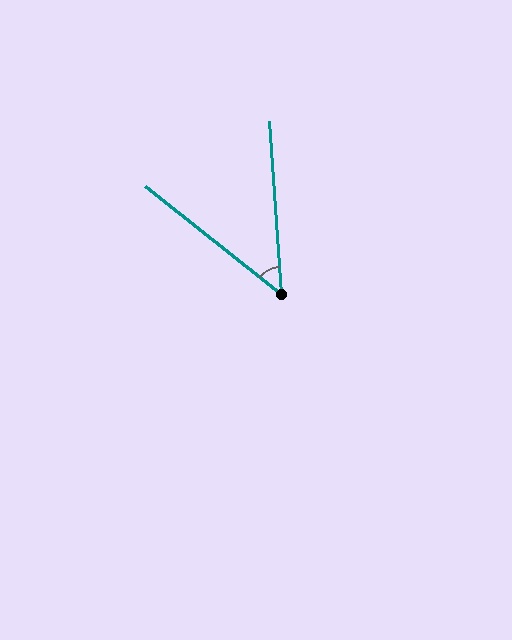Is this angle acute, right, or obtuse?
It is acute.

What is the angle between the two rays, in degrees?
Approximately 48 degrees.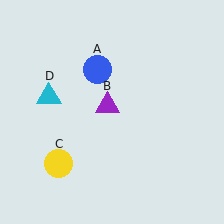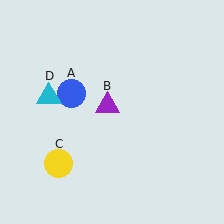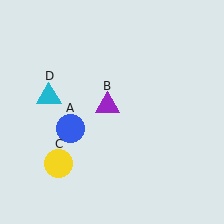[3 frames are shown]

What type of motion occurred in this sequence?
The blue circle (object A) rotated counterclockwise around the center of the scene.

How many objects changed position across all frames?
1 object changed position: blue circle (object A).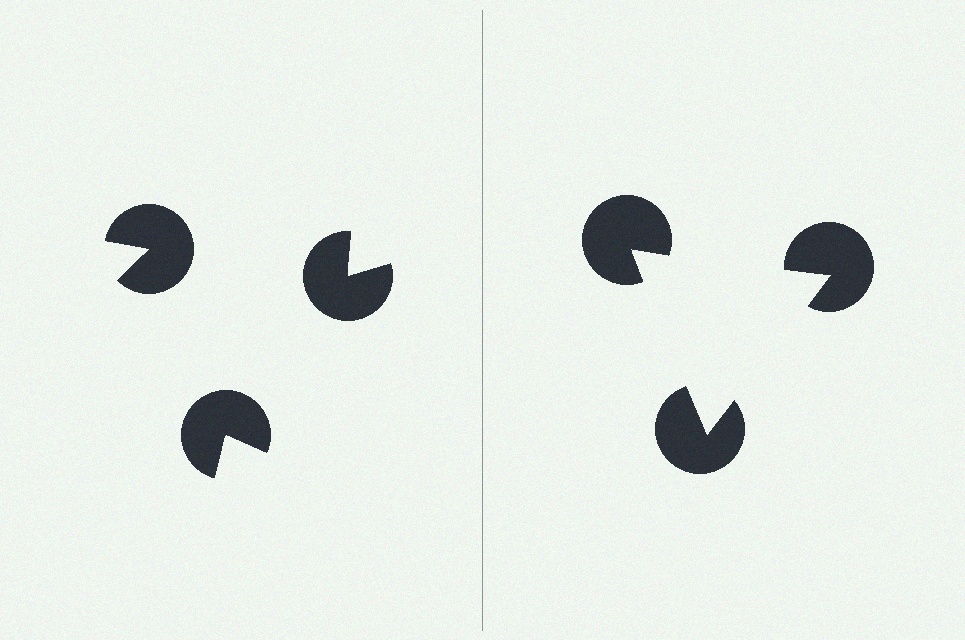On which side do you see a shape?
An illusory triangle appears on the right side. On the left side the wedge cuts are rotated, so no coherent shape forms.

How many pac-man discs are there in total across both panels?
6 — 3 on each side.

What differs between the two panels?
The pac-man discs are positioned identically on both sides; only the wedge orientations differ. On the right they align to a triangle; on the left they are misaligned.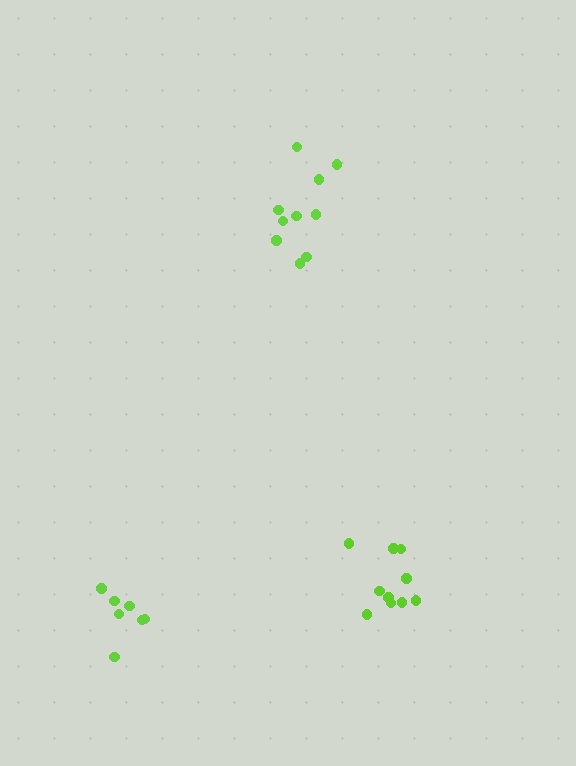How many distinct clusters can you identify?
There are 3 distinct clusters.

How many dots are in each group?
Group 1: 10 dots, Group 2: 10 dots, Group 3: 7 dots (27 total).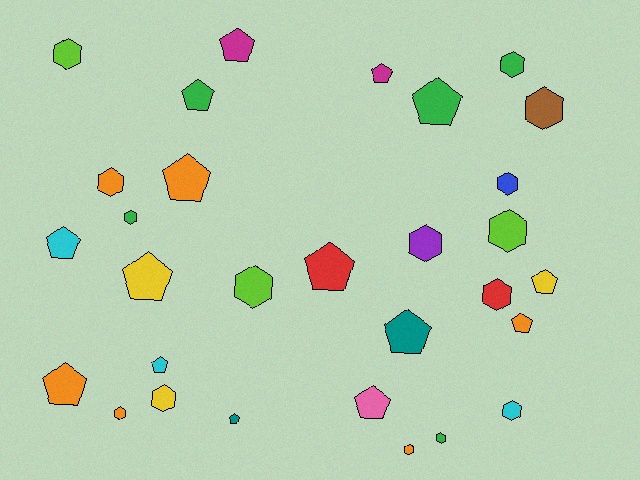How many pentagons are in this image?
There are 15 pentagons.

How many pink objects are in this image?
There is 1 pink object.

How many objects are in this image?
There are 30 objects.